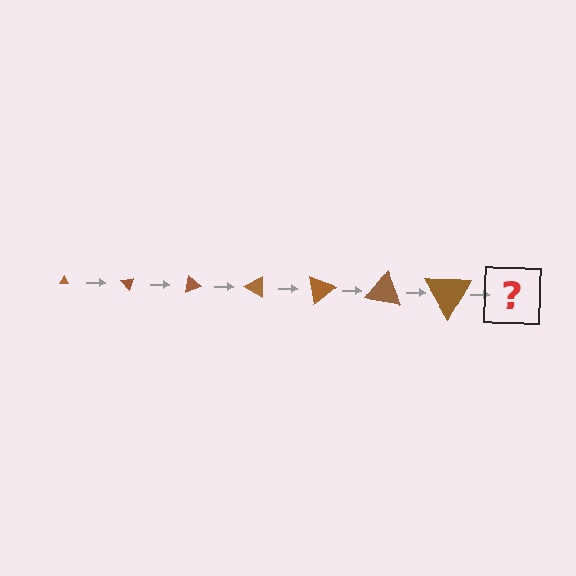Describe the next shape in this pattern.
It should be a triangle, larger than the previous one and rotated 350 degrees from the start.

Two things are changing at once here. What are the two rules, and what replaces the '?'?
The two rules are that the triangle grows larger each step and it rotates 50 degrees each step. The '?' should be a triangle, larger than the previous one and rotated 350 degrees from the start.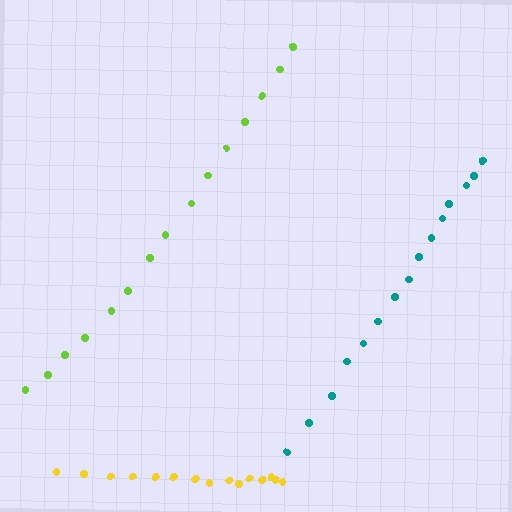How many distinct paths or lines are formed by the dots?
There are 3 distinct paths.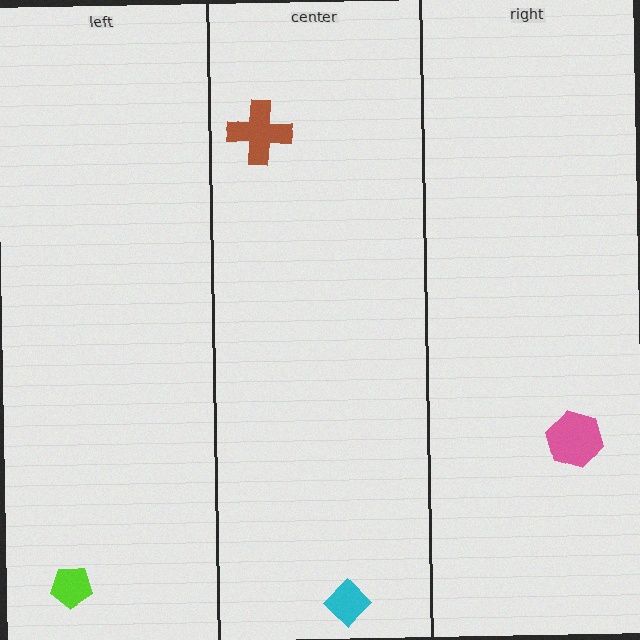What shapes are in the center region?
The cyan diamond, the brown cross.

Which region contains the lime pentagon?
The left region.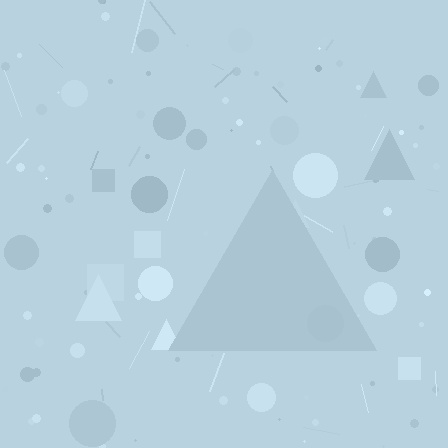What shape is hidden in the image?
A triangle is hidden in the image.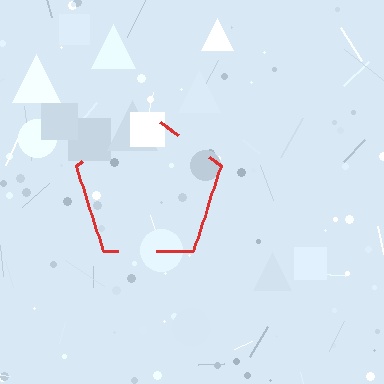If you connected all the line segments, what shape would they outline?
They would outline a pentagon.